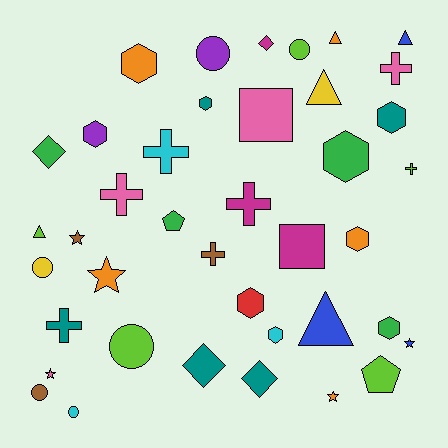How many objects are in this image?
There are 40 objects.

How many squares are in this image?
There are 2 squares.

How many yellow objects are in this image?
There are 2 yellow objects.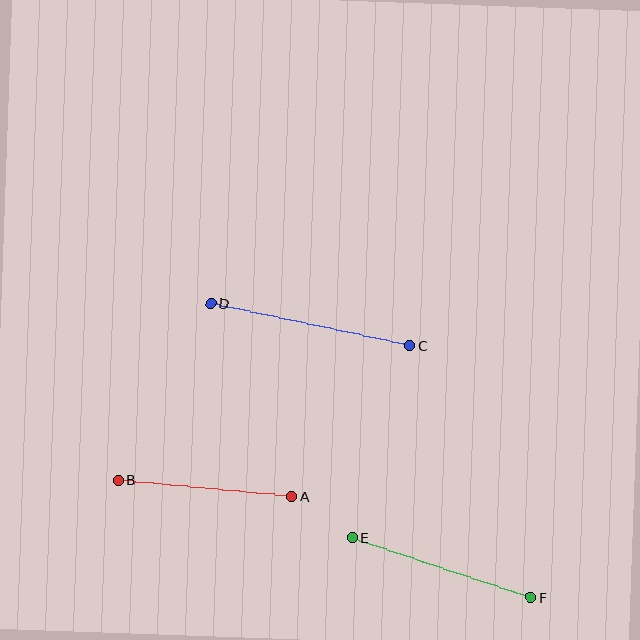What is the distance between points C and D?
The distance is approximately 204 pixels.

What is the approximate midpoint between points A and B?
The midpoint is at approximately (205, 488) pixels.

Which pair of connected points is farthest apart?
Points C and D are farthest apart.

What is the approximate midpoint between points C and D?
The midpoint is at approximately (310, 324) pixels.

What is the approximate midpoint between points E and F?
The midpoint is at approximately (442, 567) pixels.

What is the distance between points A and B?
The distance is approximately 174 pixels.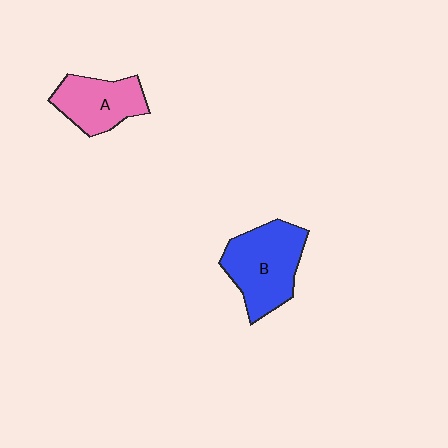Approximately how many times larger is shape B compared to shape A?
Approximately 1.4 times.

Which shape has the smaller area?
Shape A (pink).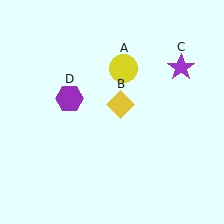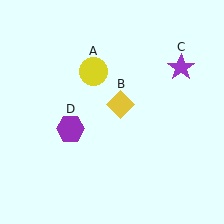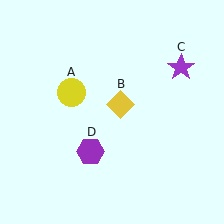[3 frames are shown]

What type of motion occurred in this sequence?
The yellow circle (object A), purple hexagon (object D) rotated counterclockwise around the center of the scene.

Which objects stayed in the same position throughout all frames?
Yellow diamond (object B) and purple star (object C) remained stationary.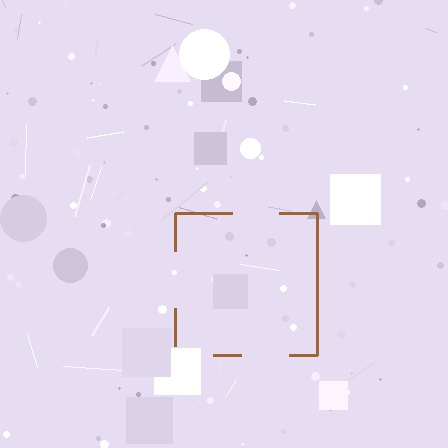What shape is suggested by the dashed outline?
The dashed outline suggests a square.